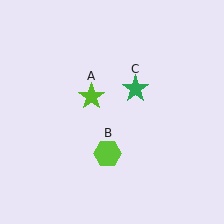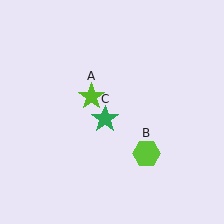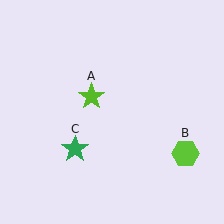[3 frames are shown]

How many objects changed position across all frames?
2 objects changed position: lime hexagon (object B), green star (object C).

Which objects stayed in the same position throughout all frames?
Lime star (object A) remained stationary.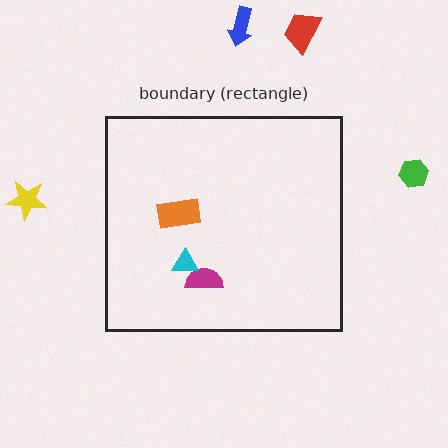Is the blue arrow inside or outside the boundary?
Outside.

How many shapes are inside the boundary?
3 inside, 4 outside.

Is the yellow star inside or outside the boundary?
Outside.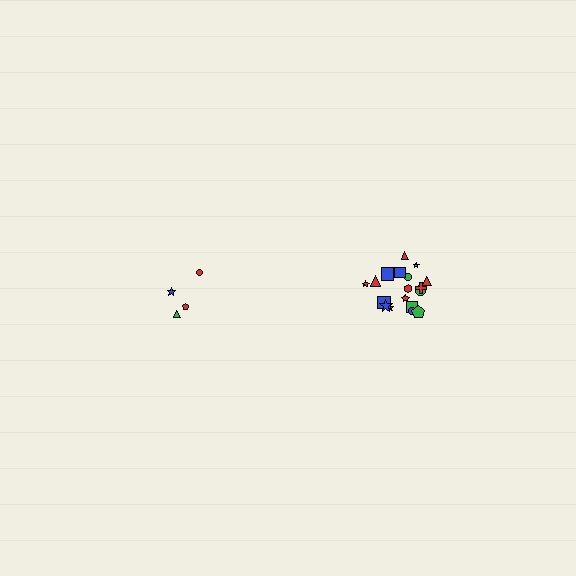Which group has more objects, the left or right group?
The right group.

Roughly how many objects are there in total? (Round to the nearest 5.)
Roughly 20 objects in total.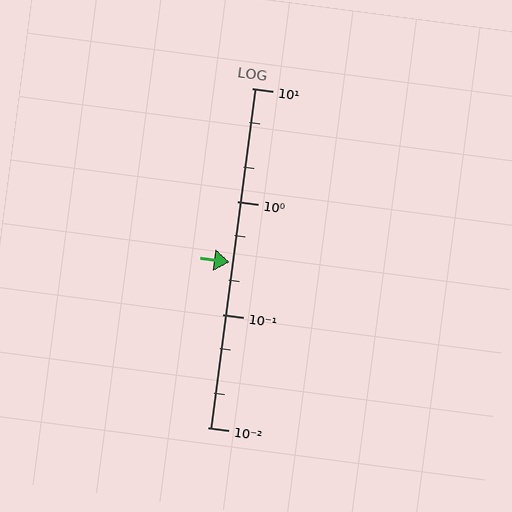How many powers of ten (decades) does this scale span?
The scale spans 3 decades, from 0.01 to 10.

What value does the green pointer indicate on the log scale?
The pointer indicates approximately 0.29.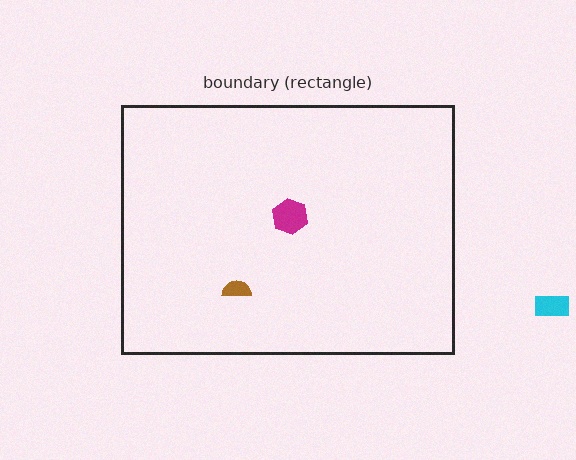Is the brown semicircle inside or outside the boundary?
Inside.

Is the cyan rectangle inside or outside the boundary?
Outside.